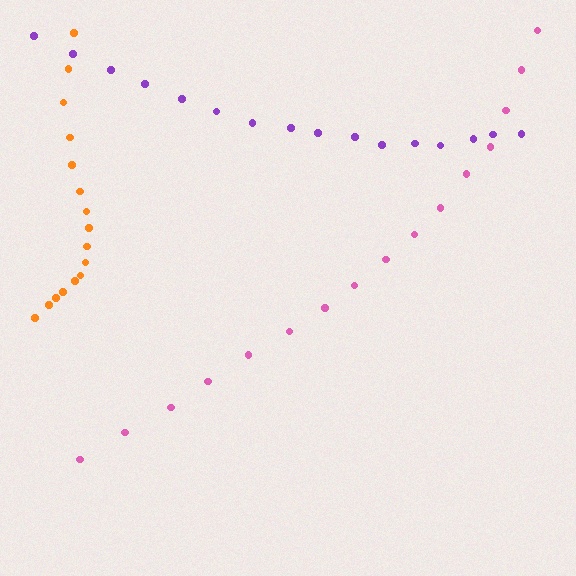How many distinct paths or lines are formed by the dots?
There are 3 distinct paths.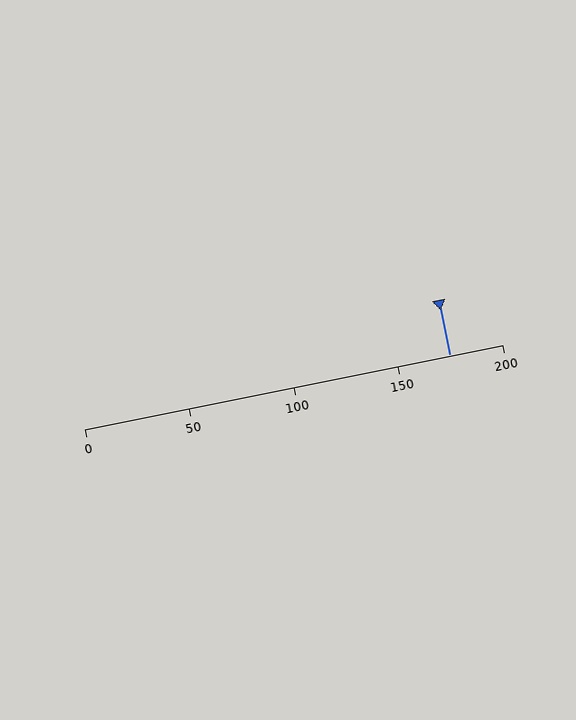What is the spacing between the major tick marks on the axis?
The major ticks are spaced 50 apart.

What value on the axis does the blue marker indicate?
The marker indicates approximately 175.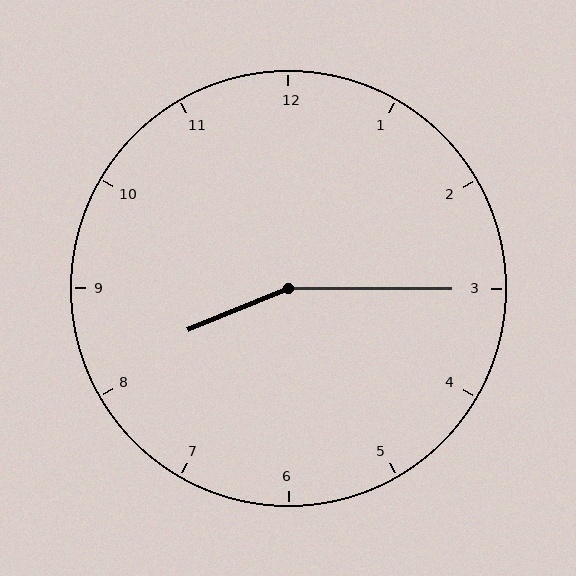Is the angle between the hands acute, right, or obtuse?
It is obtuse.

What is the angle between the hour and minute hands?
Approximately 158 degrees.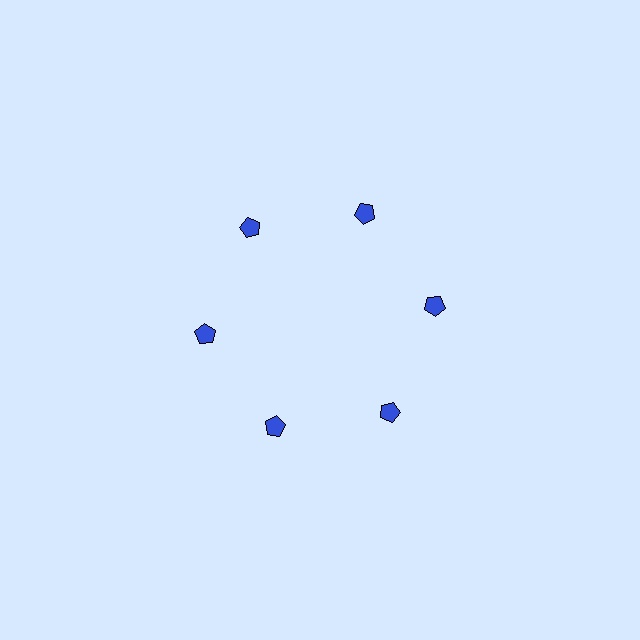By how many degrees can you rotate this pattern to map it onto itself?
The pattern maps onto itself every 60 degrees of rotation.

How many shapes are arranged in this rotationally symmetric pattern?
There are 6 shapes, arranged in 6 groups of 1.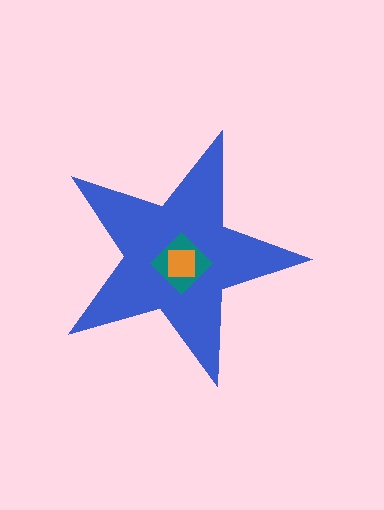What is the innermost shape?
The orange square.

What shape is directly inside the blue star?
The teal diamond.